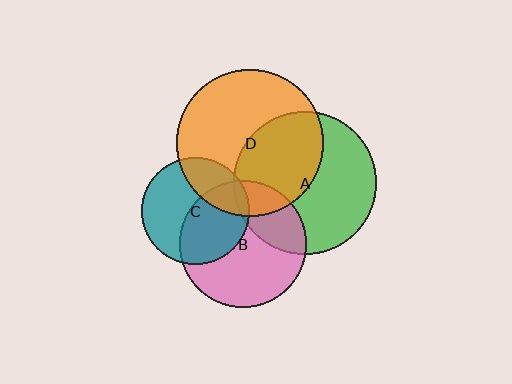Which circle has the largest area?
Circle D (orange).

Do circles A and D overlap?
Yes.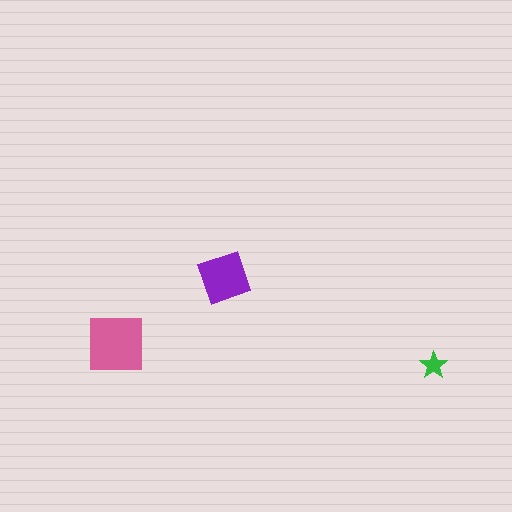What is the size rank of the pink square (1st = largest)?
1st.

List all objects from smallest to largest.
The green star, the purple diamond, the pink square.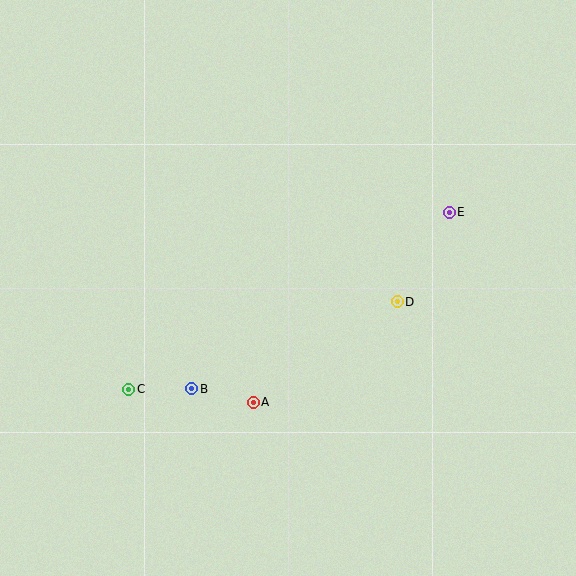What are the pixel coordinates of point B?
Point B is at (192, 389).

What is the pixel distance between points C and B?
The distance between C and B is 63 pixels.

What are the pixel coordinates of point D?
Point D is at (397, 302).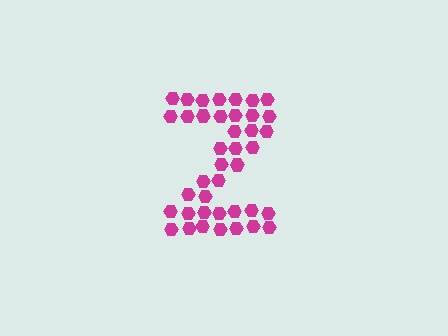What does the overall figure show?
The overall figure shows the letter Z.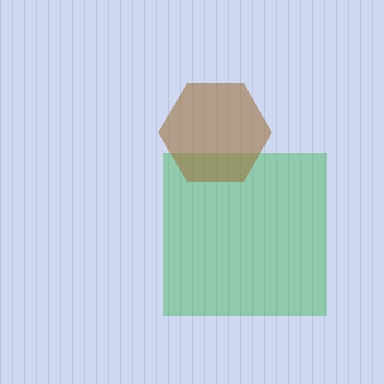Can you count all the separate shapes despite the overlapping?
Yes, there are 2 separate shapes.